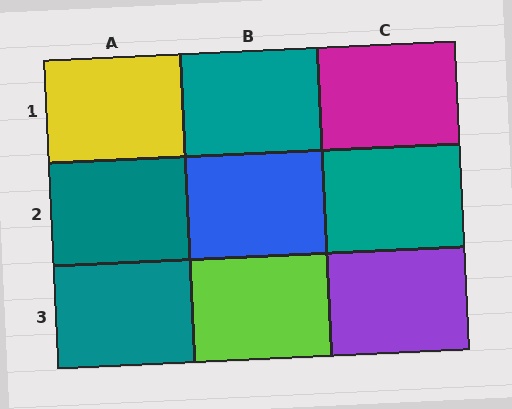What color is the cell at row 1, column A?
Yellow.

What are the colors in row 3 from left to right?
Teal, lime, purple.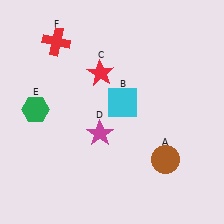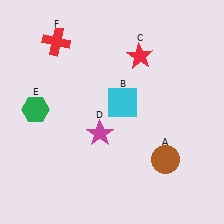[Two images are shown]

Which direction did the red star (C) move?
The red star (C) moved right.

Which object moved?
The red star (C) moved right.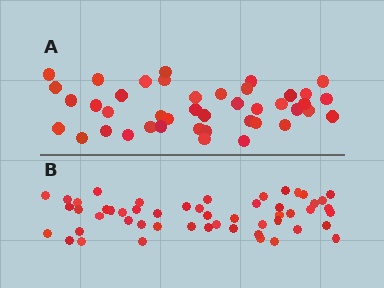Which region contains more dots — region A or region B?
Region B (the bottom region) has more dots.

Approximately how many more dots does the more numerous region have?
Region B has roughly 10 or so more dots than region A.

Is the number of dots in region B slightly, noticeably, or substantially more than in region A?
Region B has only slightly more — the two regions are fairly close. The ratio is roughly 1.2 to 1.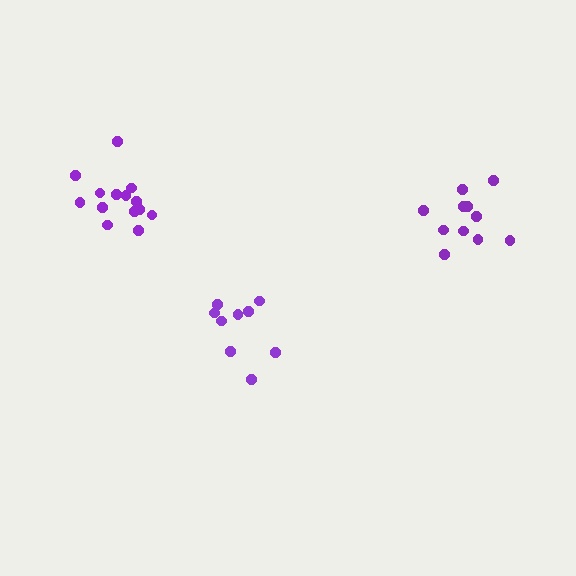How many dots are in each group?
Group 1: 14 dots, Group 2: 11 dots, Group 3: 9 dots (34 total).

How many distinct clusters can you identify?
There are 3 distinct clusters.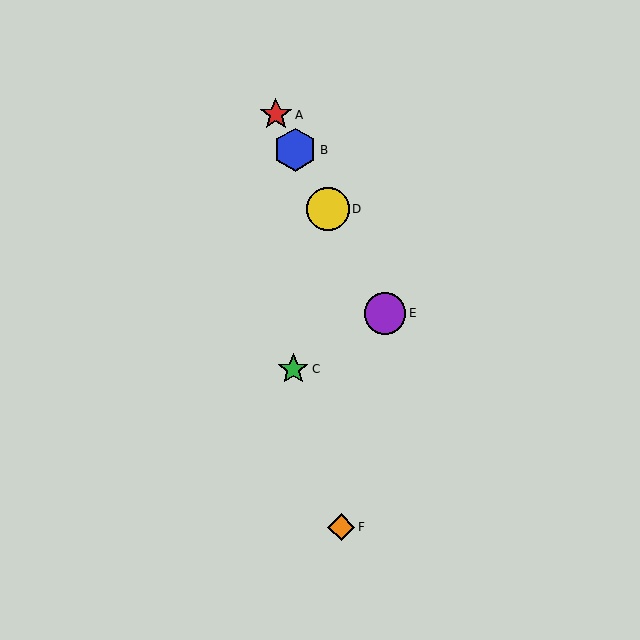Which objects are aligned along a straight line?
Objects A, B, D, E are aligned along a straight line.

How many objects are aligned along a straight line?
4 objects (A, B, D, E) are aligned along a straight line.